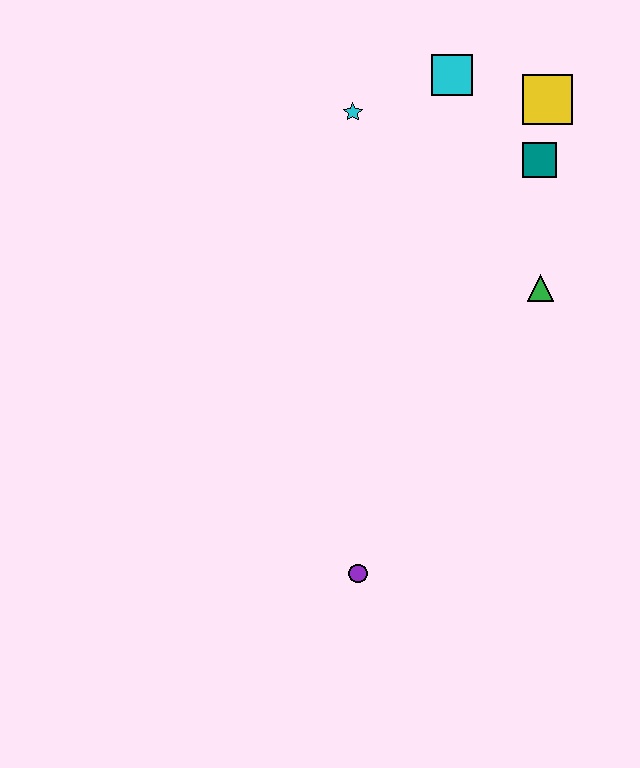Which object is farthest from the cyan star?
The purple circle is farthest from the cyan star.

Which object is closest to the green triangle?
The teal square is closest to the green triangle.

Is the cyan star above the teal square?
Yes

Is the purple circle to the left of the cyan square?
Yes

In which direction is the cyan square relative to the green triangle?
The cyan square is above the green triangle.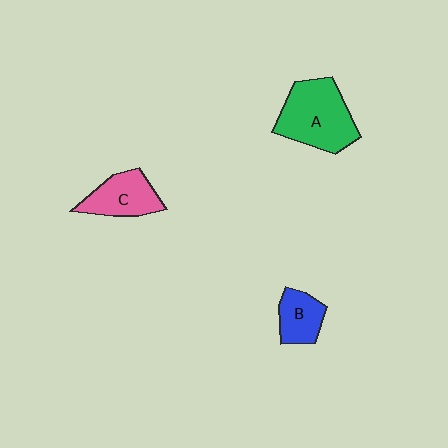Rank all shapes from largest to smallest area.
From largest to smallest: A (green), C (pink), B (blue).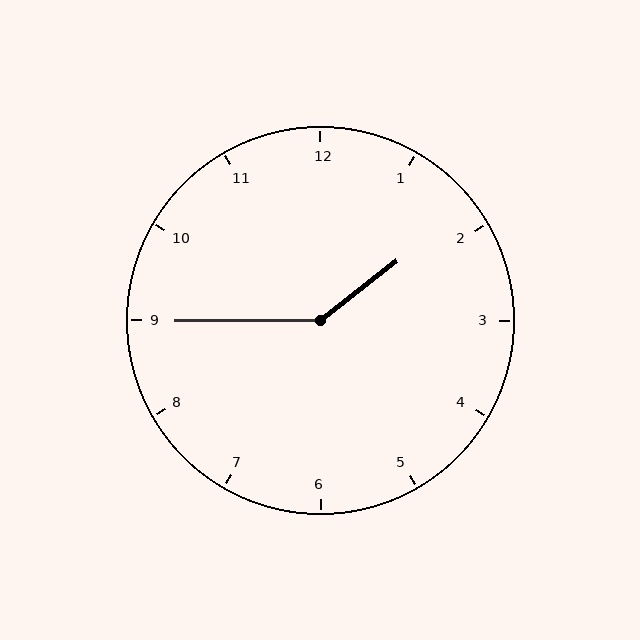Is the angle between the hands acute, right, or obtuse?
It is obtuse.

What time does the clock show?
1:45.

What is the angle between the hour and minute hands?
Approximately 142 degrees.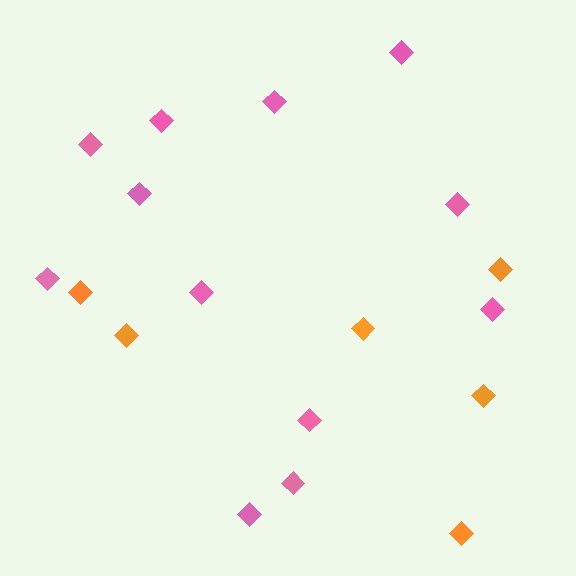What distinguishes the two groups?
There are 2 groups: one group of orange diamonds (6) and one group of pink diamonds (12).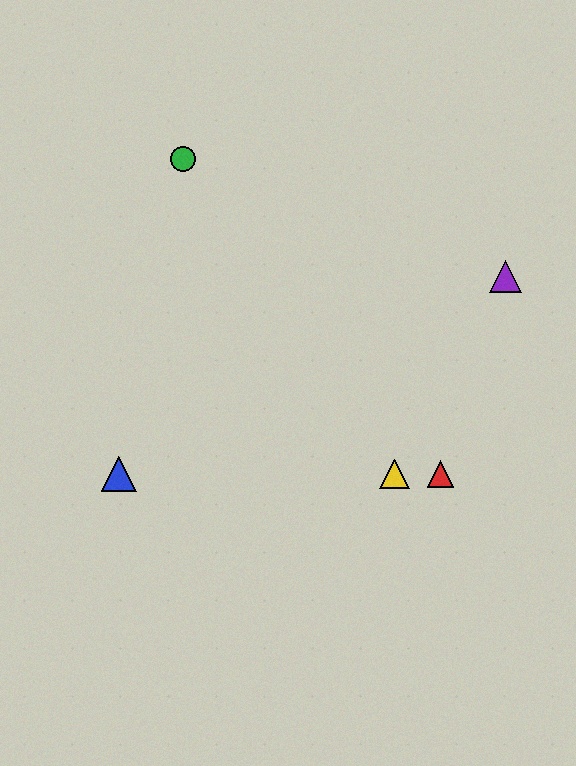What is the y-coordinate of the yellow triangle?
The yellow triangle is at y≈474.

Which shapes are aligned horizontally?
The red triangle, the blue triangle, the yellow triangle are aligned horizontally.